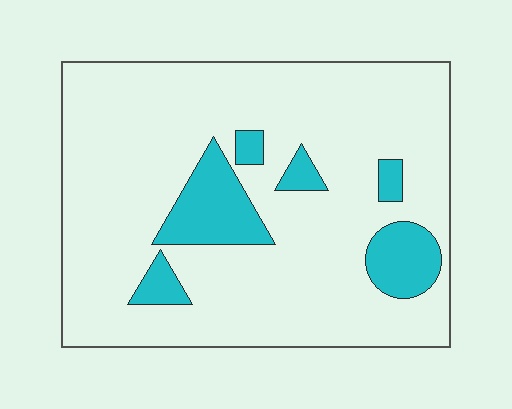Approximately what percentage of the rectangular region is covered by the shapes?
Approximately 15%.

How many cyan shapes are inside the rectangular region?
6.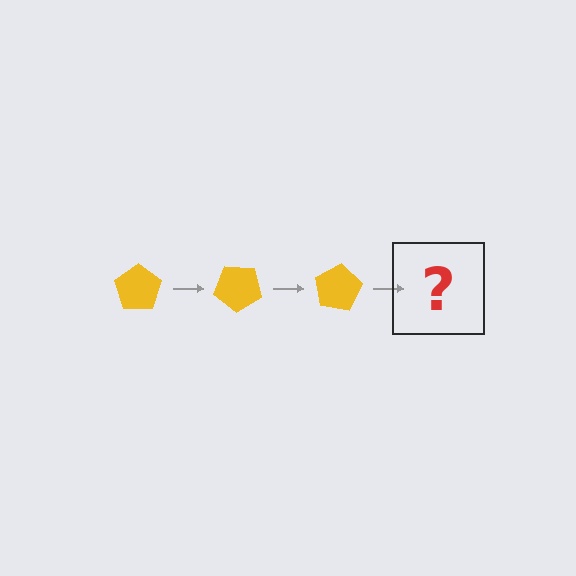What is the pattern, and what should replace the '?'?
The pattern is that the pentagon rotates 40 degrees each step. The '?' should be a yellow pentagon rotated 120 degrees.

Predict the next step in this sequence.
The next step is a yellow pentagon rotated 120 degrees.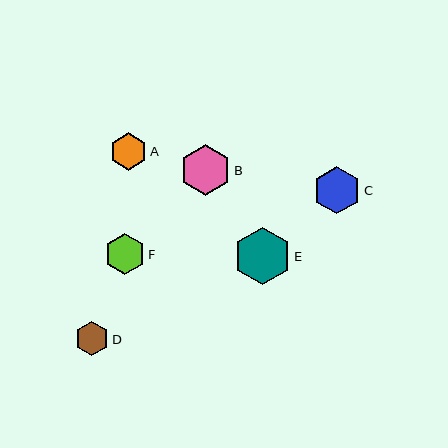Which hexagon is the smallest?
Hexagon D is the smallest with a size of approximately 35 pixels.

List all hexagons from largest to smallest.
From largest to smallest: E, B, C, F, A, D.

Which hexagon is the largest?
Hexagon E is the largest with a size of approximately 57 pixels.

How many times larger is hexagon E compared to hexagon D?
Hexagon E is approximately 1.6 times the size of hexagon D.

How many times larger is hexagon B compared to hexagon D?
Hexagon B is approximately 1.5 times the size of hexagon D.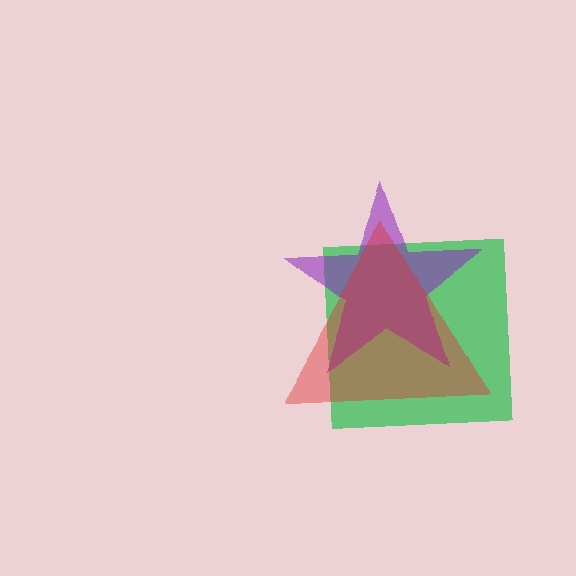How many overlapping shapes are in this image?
There are 3 overlapping shapes in the image.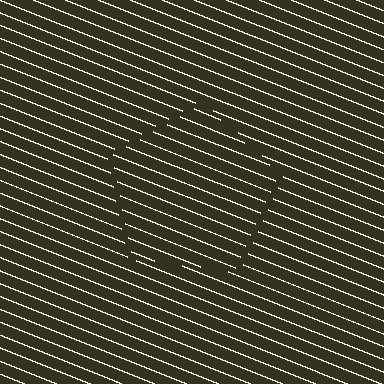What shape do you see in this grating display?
An illusory pentagon. The interior of the shape contains the same grating, shifted by half a period — the contour is defined by the phase discontinuity where line-ends from the inner and outer gratings abut.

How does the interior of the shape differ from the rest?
The interior of the shape contains the same grating, shifted by half a period — the contour is defined by the phase discontinuity where line-ends from the inner and outer gratings abut.